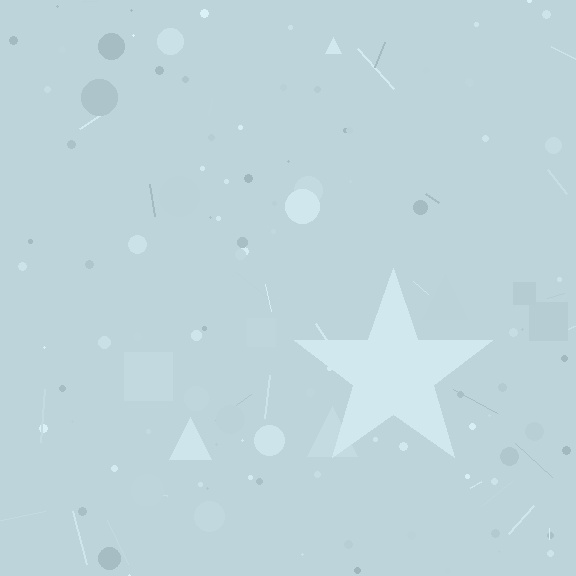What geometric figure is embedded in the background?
A star is embedded in the background.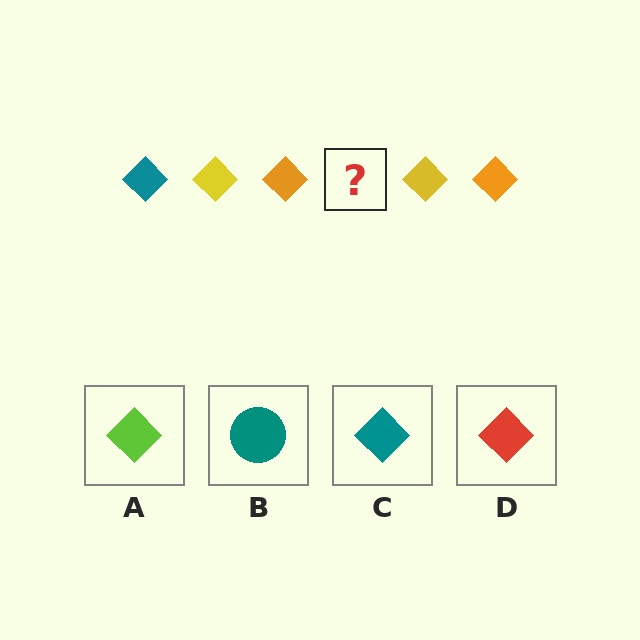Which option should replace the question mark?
Option C.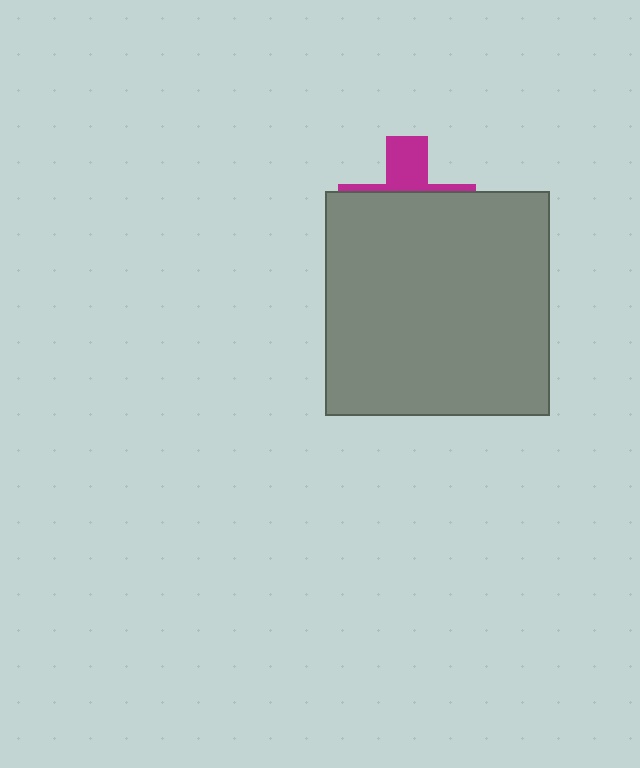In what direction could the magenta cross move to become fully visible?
The magenta cross could move up. That would shift it out from behind the gray square entirely.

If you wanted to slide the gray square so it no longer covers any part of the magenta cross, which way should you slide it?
Slide it down — that is the most direct way to separate the two shapes.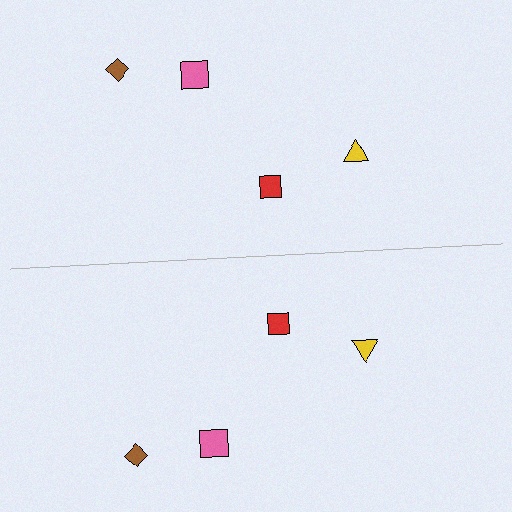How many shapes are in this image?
There are 8 shapes in this image.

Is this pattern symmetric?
Yes, this pattern has bilateral (reflection) symmetry.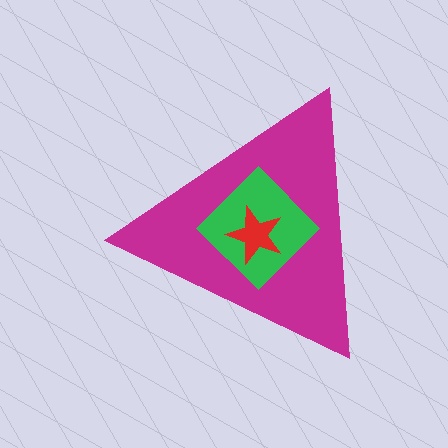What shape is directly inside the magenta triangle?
The green diamond.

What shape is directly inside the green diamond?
The red star.